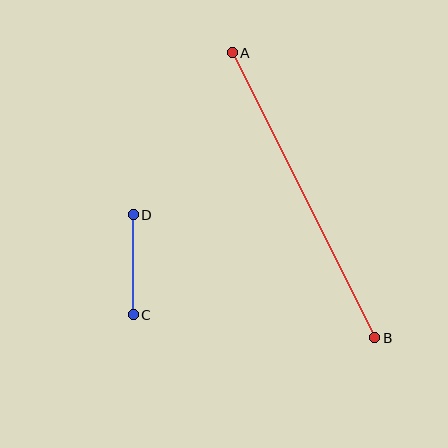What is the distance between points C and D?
The distance is approximately 100 pixels.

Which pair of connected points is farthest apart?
Points A and B are farthest apart.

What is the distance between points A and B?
The distance is approximately 319 pixels.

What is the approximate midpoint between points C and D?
The midpoint is at approximately (133, 265) pixels.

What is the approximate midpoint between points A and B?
The midpoint is at approximately (303, 195) pixels.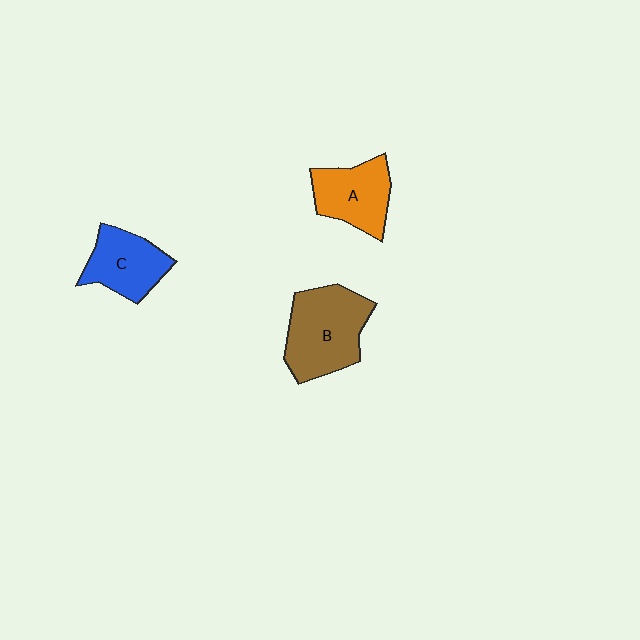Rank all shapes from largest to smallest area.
From largest to smallest: B (brown), A (orange), C (blue).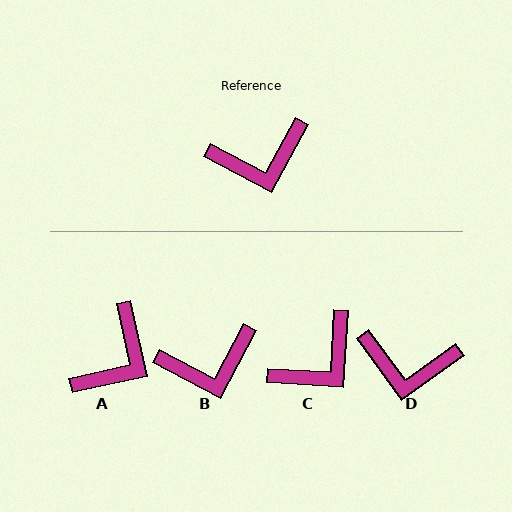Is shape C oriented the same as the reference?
No, it is off by about 25 degrees.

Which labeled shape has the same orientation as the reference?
B.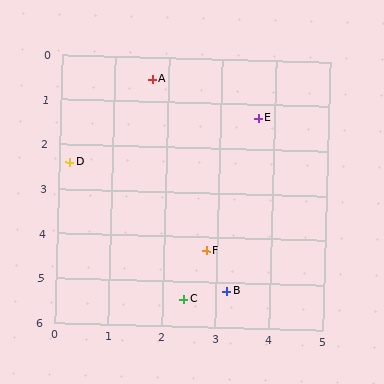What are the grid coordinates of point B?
Point B is at approximately (3.2, 5.2).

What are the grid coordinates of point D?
Point D is at approximately (0.2, 2.4).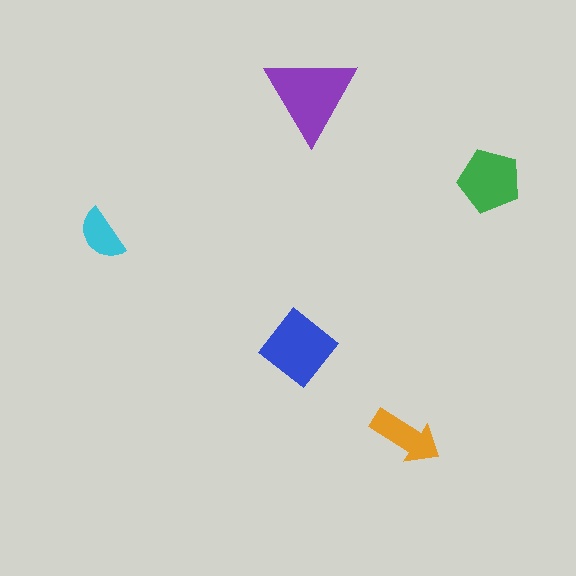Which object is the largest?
The purple triangle.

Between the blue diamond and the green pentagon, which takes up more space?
The blue diamond.